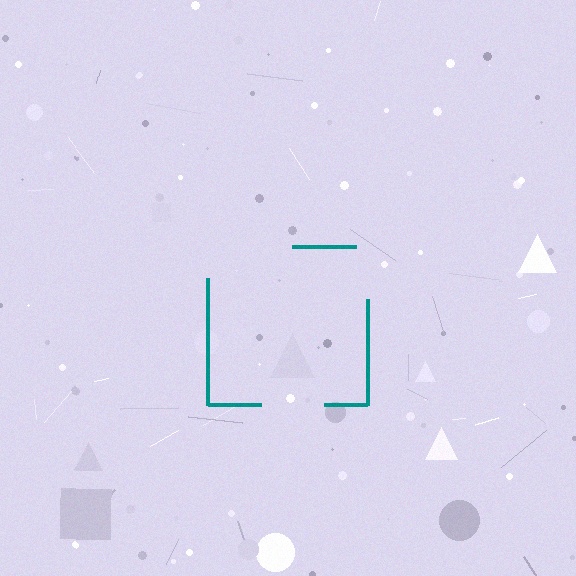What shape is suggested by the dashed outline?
The dashed outline suggests a square.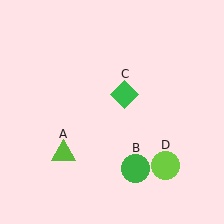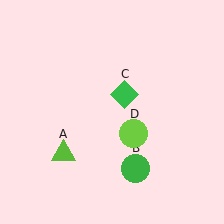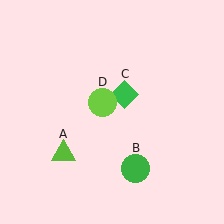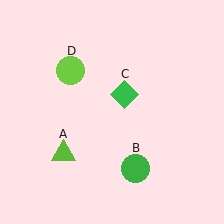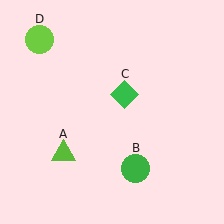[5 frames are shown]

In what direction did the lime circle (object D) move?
The lime circle (object D) moved up and to the left.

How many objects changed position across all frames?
1 object changed position: lime circle (object D).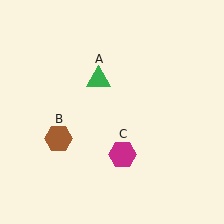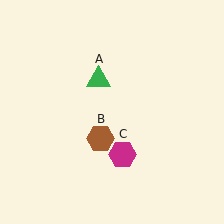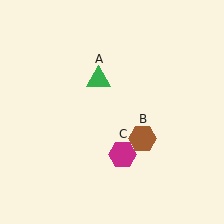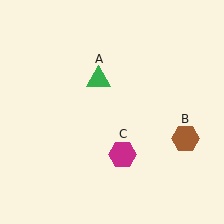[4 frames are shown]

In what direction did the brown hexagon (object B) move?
The brown hexagon (object B) moved right.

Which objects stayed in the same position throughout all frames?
Green triangle (object A) and magenta hexagon (object C) remained stationary.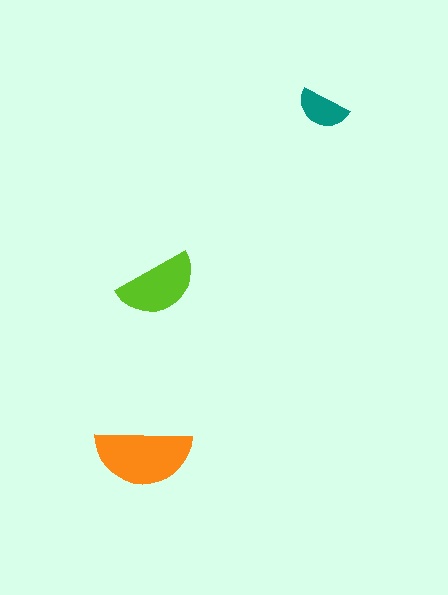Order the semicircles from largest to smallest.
the orange one, the lime one, the teal one.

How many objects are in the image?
There are 3 objects in the image.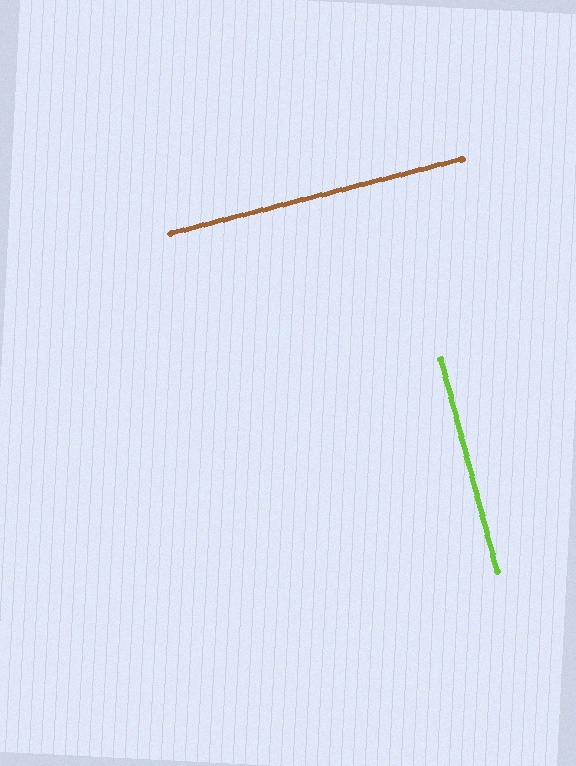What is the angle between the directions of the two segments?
Approximately 89 degrees.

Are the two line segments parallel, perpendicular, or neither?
Perpendicular — they meet at approximately 89°.